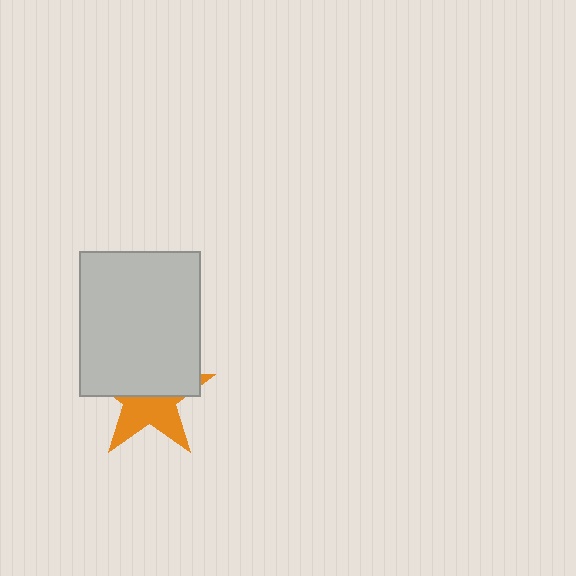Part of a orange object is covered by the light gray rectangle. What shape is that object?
It is a star.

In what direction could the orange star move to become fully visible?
The orange star could move down. That would shift it out from behind the light gray rectangle entirely.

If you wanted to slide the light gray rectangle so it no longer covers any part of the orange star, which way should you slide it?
Slide it up — that is the most direct way to separate the two shapes.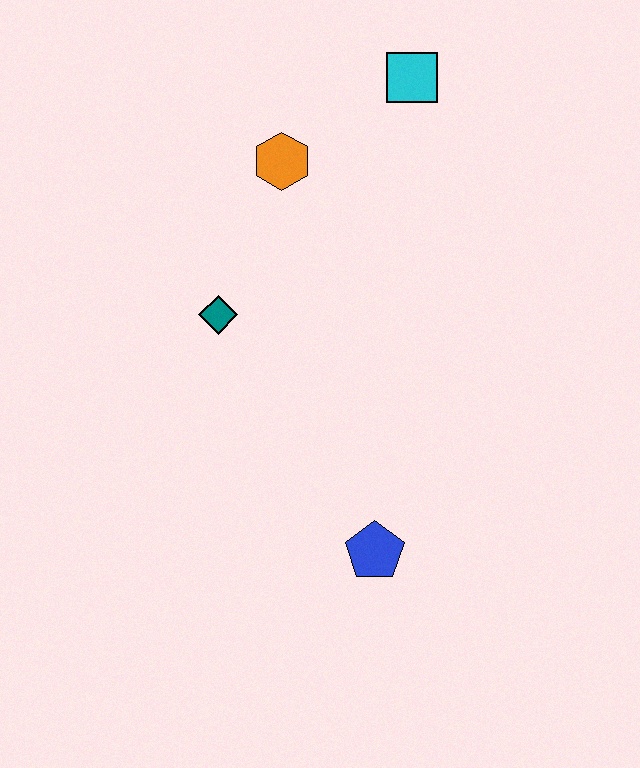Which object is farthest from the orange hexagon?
The blue pentagon is farthest from the orange hexagon.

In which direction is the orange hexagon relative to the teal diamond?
The orange hexagon is above the teal diamond.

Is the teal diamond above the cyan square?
No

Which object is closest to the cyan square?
The orange hexagon is closest to the cyan square.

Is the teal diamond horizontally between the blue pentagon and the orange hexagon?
No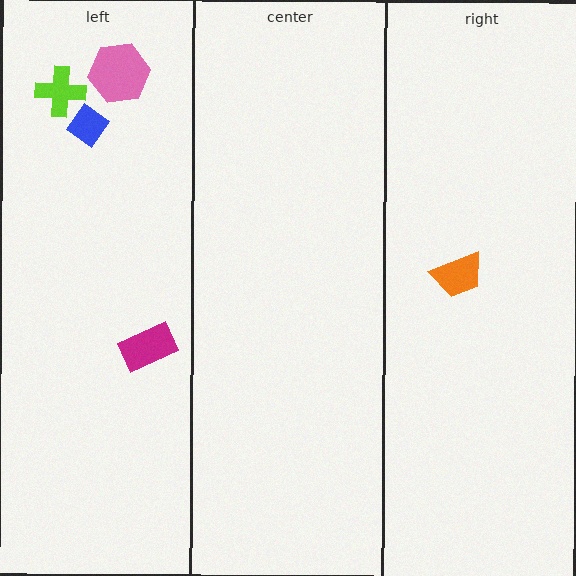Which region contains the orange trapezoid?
The right region.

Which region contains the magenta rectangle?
The left region.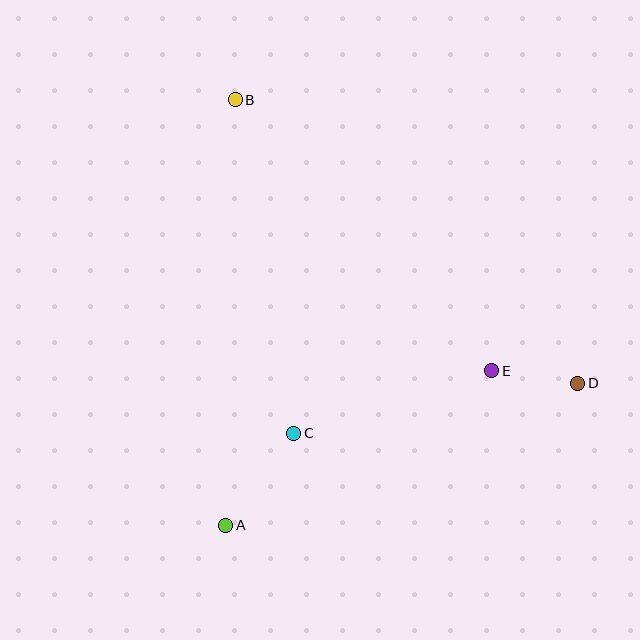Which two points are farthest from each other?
Points B and D are farthest from each other.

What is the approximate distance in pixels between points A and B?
The distance between A and B is approximately 425 pixels.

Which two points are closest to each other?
Points D and E are closest to each other.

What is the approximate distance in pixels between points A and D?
The distance between A and D is approximately 379 pixels.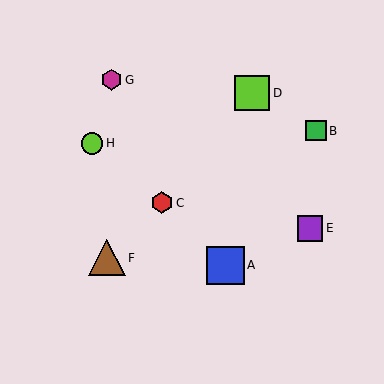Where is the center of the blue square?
The center of the blue square is at (225, 265).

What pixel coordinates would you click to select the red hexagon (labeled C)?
Click at (162, 203) to select the red hexagon C.